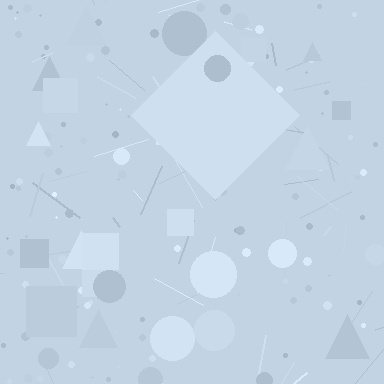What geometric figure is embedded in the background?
A diamond is embedded in the background.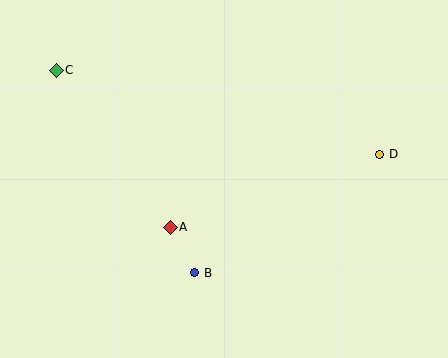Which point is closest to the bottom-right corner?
Point D is closest to the bottom-right corner.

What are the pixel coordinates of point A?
Point A is at (170, 227).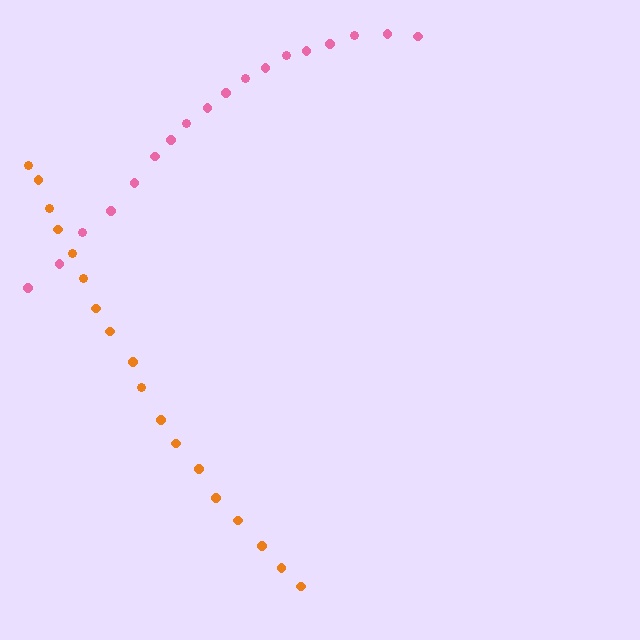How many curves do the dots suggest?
There are 2 distinct paths.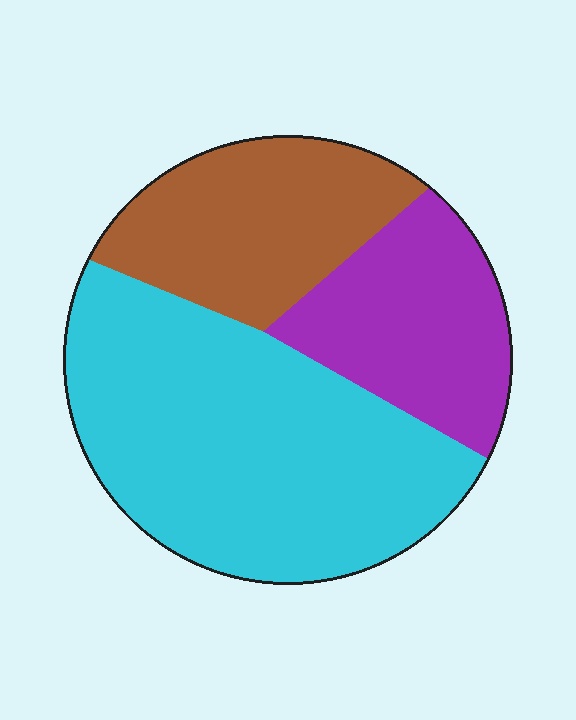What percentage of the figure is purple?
Purple covers 23% of the figure.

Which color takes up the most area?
Cyan, at roughly 50%.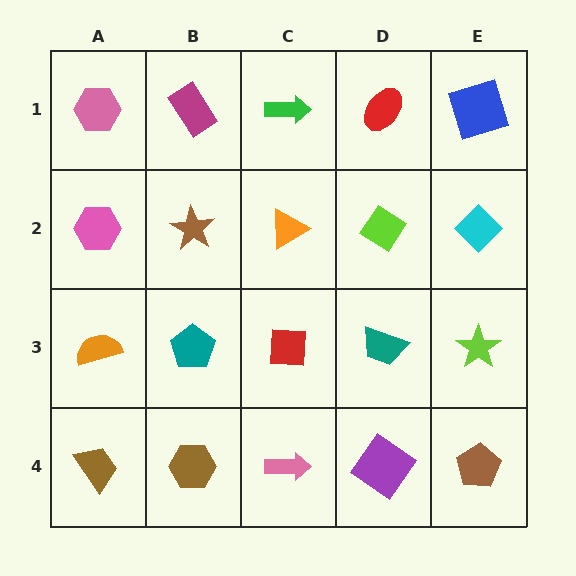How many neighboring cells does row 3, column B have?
4.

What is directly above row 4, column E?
A lime star.